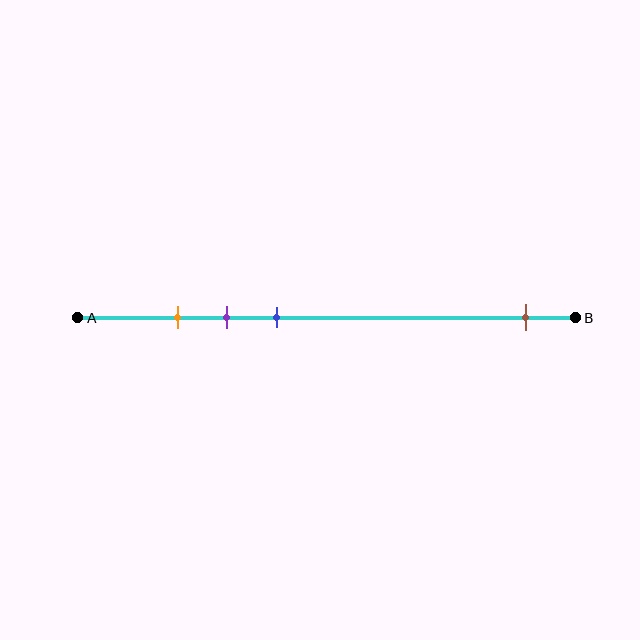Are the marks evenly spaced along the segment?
No, the marks are not evenly spaced.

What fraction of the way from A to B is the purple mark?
The purple mark is approximately 30% (0.3) of the way from A to B.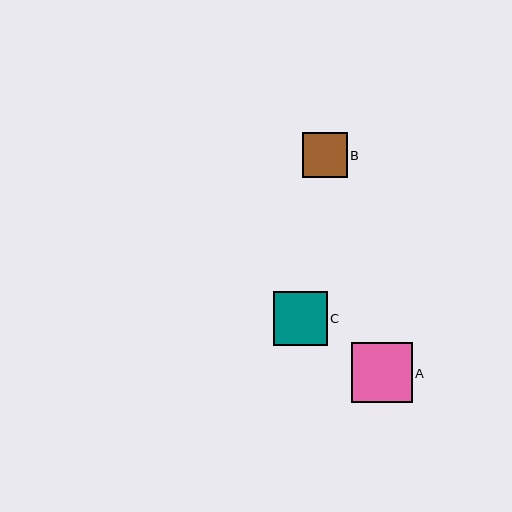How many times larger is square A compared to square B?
Square A is approximately 1.3 times the size of square B.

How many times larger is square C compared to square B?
Square C is approximately 1.2 times the size of square B.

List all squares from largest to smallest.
From largest to smallest: A, C, B.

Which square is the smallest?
Square B is the smallest with a size of approximately 45 pixels.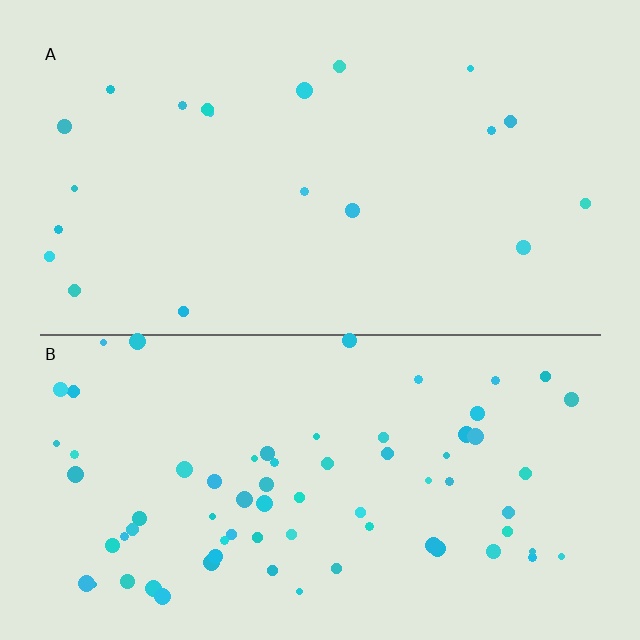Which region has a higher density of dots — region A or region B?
B (the bottom).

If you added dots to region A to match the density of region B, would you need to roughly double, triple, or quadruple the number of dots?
Approximately quadruple.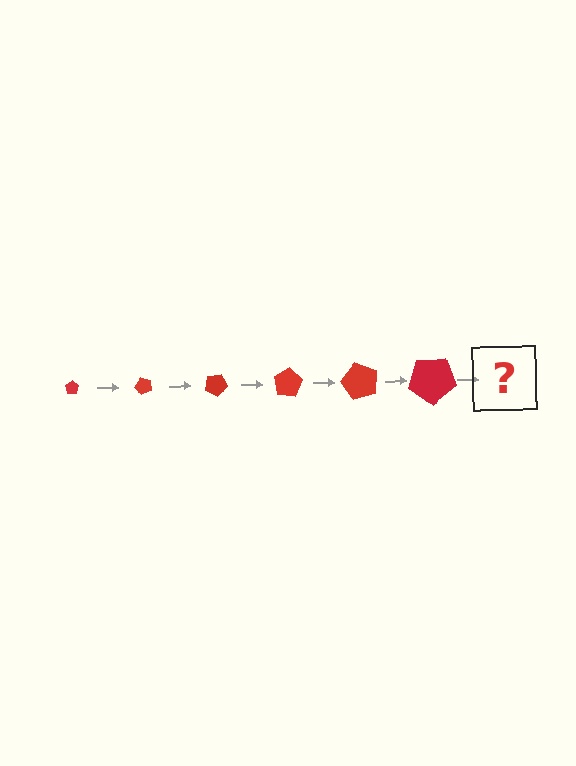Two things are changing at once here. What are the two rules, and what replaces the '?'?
The two rules are that the pentagon grows larger each step and it rotates 50 degrees each step. The '?' should be a pentagon, larger than the previous one and rotated 300 degrees from the start.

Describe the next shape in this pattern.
It should be a pentagon, larger than the previous one and rotated 300 degrees from the start.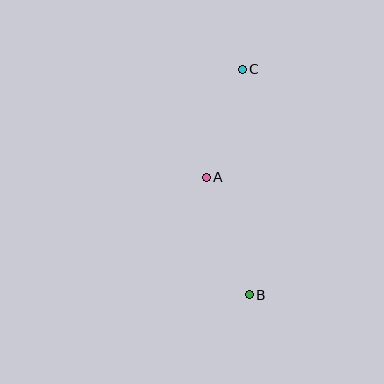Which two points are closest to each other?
Points A and C are closest to each other.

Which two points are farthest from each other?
Points B and C are farthest from each other.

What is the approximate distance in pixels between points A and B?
The distance between A and B is approximately 125 pixels.